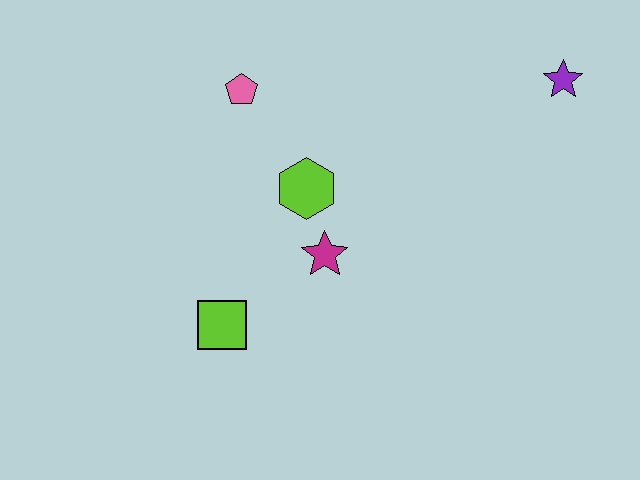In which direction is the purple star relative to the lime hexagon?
The purple star is to the right of the lime hexagon.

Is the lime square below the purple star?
Yes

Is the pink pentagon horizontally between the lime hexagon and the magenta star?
No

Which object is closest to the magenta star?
The lime hexagon is closest to the magenta star.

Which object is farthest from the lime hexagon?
The purple star is farthest from the lime hexagon.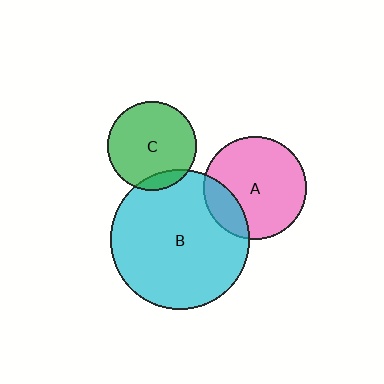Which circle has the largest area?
Circle B (cyan).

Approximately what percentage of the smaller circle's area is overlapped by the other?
Approximately 10%.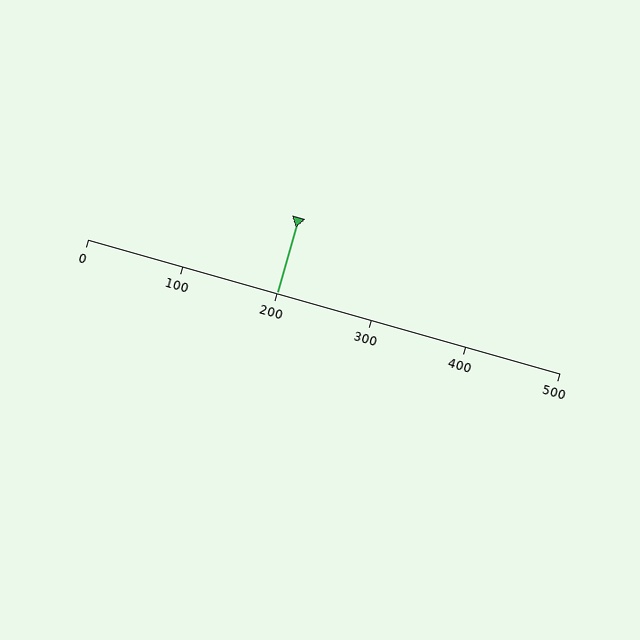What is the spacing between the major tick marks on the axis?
The major ticks are spaced 100 apart.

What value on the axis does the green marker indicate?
The marker indicates approximately 200.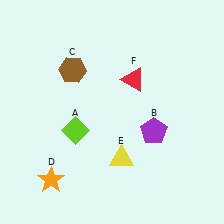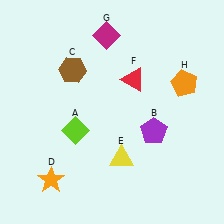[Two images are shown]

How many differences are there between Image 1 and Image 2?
There are 2 differences between the two images.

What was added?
A magenta diamond (G), an orange pentagon (H) were added in Image 2.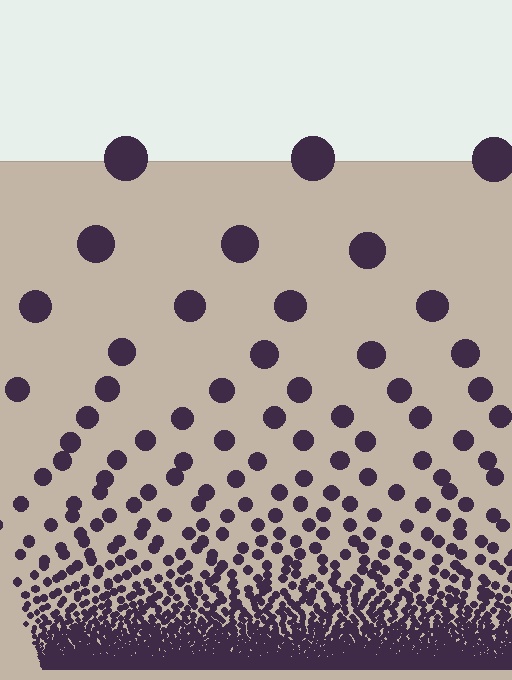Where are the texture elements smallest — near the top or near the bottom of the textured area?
Near the bottom.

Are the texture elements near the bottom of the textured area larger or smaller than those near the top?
Smaller. The gradient is inverted — elements near the bottom are smaller and denser.